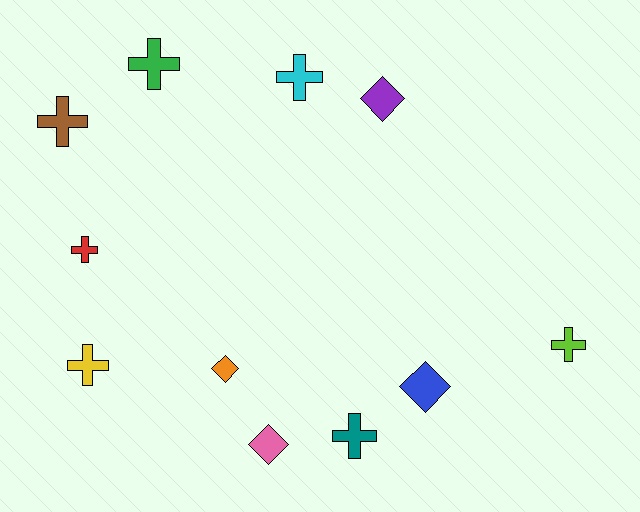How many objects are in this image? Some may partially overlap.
There are 11 objects.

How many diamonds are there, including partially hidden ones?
There are 4 diamonds.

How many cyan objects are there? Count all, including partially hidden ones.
There is 1 cyan object.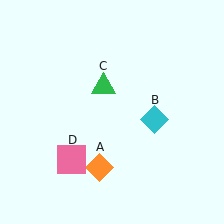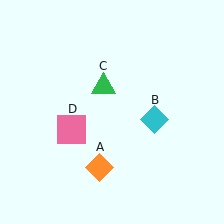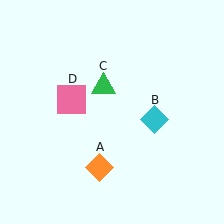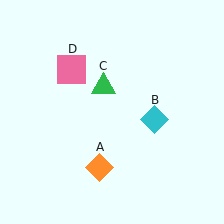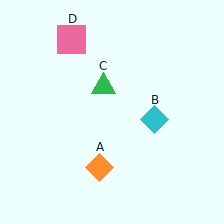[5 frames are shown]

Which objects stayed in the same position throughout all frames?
Orange diamond (object A) and cyan diamond (object B) and green triangle (object C) remained stationary.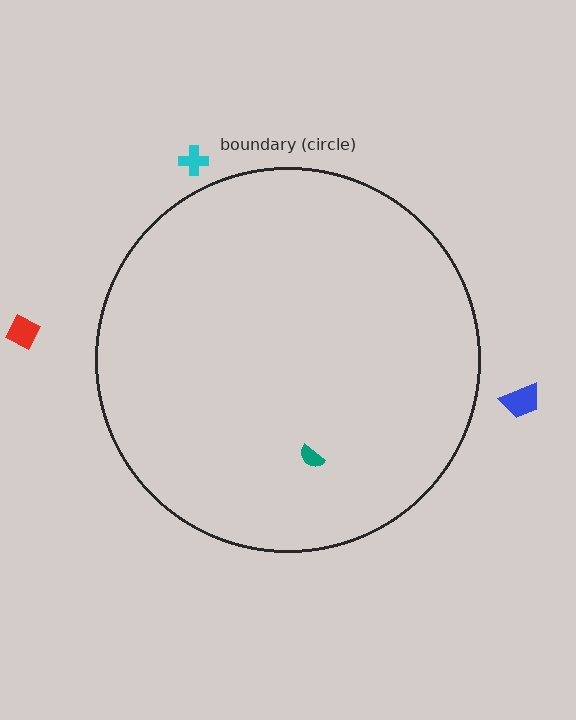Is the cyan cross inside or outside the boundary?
Outside.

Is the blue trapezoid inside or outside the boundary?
Outside.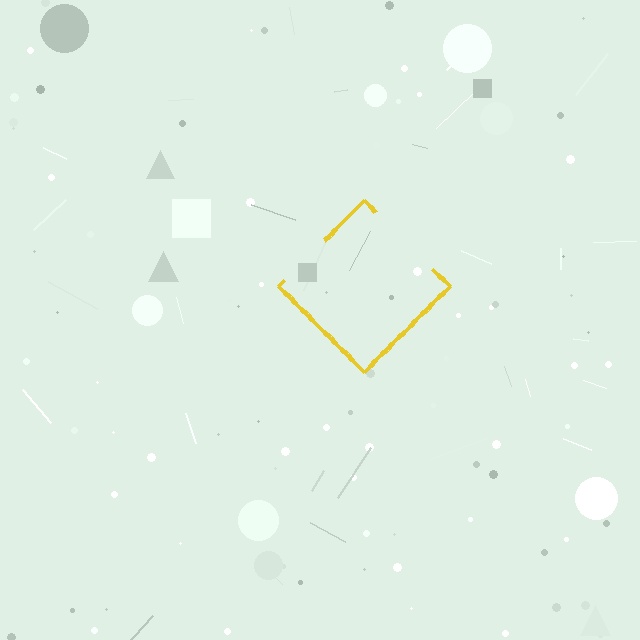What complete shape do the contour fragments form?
The contour fragments form a diamond.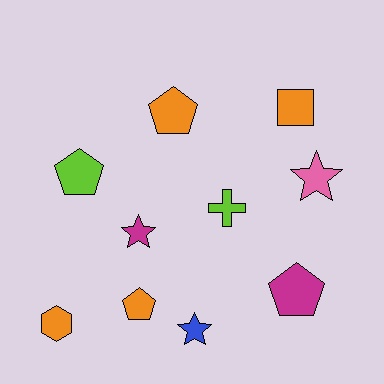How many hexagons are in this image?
There is 1 hexagon.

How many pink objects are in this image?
There is 1 pink object.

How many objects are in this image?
There are 10 objects.